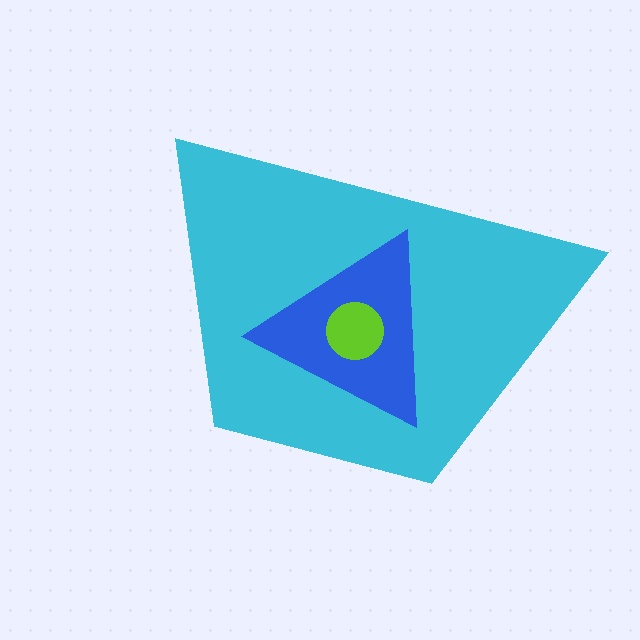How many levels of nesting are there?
3.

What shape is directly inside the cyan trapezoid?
The blue triangle.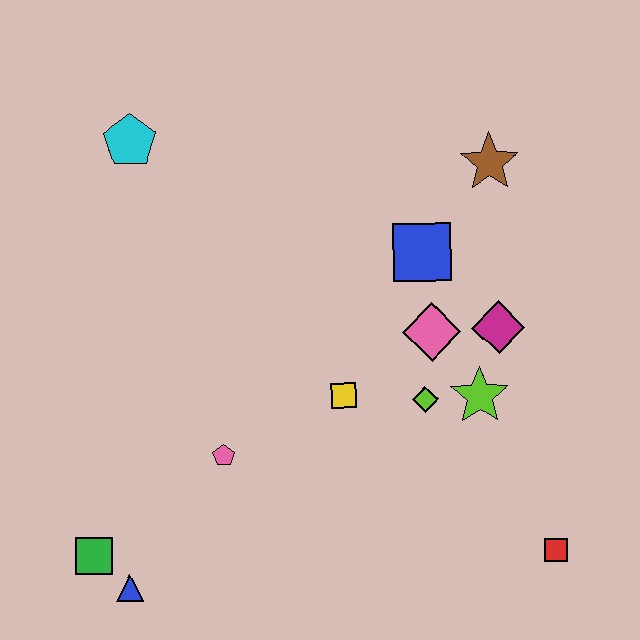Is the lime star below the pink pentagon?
No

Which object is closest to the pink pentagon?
The yellow square is closest to the pink pentagon.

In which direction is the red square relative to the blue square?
The red square is below the blue square.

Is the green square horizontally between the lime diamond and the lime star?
No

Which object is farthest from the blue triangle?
The brown star is farthest from the blue triangle.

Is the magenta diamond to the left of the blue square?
No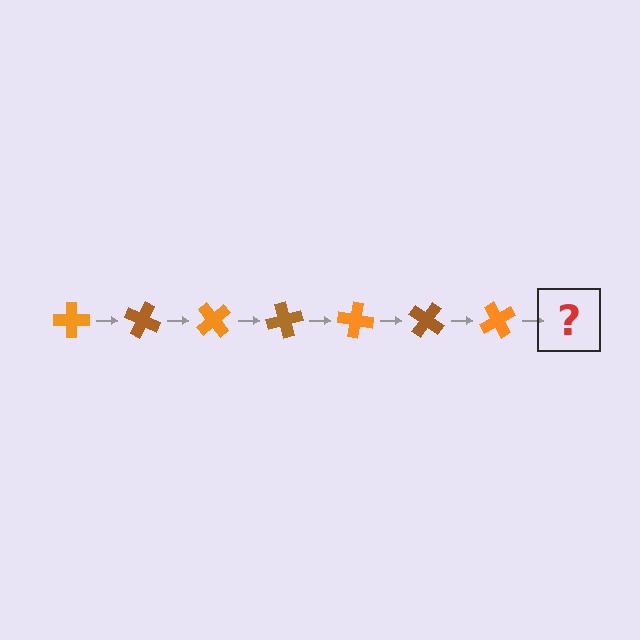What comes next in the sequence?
The next element should be a brown cross, rotated 175 degrees from the start.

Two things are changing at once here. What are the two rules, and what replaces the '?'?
The two rules are that it rotates 25 degrees each step and the color cycles through orange and brown. The '?' should be a brown cross, rotated 175 degrees from the start.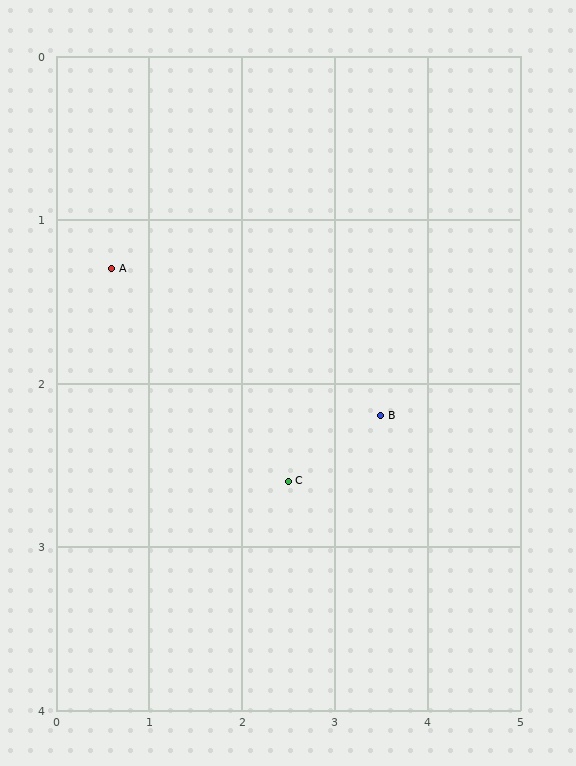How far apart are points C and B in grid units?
Points C and B are about 1.1 grid units apart.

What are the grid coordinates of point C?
Point C is at approximately (2.5, 2.6).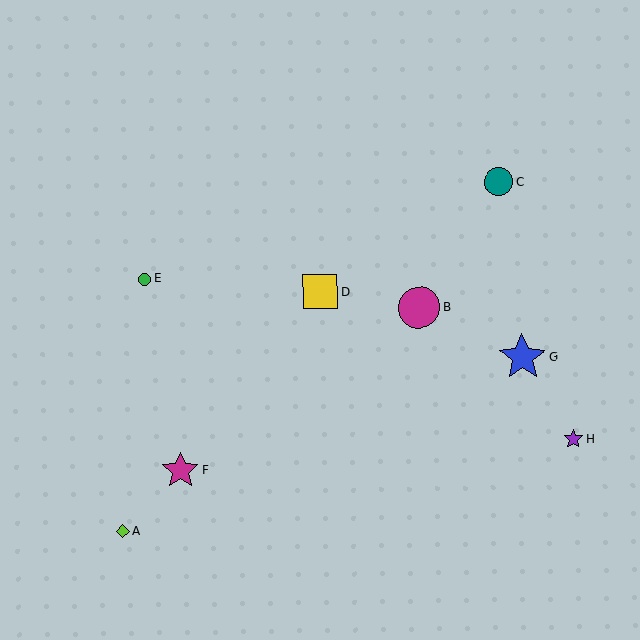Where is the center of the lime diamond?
The center of the lime diamond is at (123, 531).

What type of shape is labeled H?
Shape H is a purple star.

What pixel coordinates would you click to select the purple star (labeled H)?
Click at (573, 439) to select the purple star H.